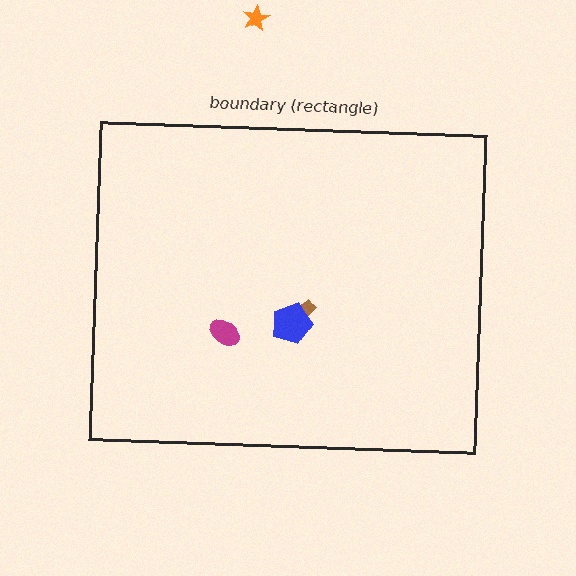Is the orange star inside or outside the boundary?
Outside.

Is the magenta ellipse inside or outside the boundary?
Inside.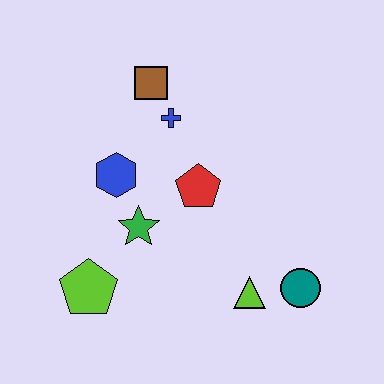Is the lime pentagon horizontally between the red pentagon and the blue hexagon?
No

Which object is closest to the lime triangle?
The teal circle is closest to the lime triangle.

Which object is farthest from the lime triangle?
The brown square is farthest from the lime triangle.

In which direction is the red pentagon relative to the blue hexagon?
The red pentagon is to the right of the blue hexagon.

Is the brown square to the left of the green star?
No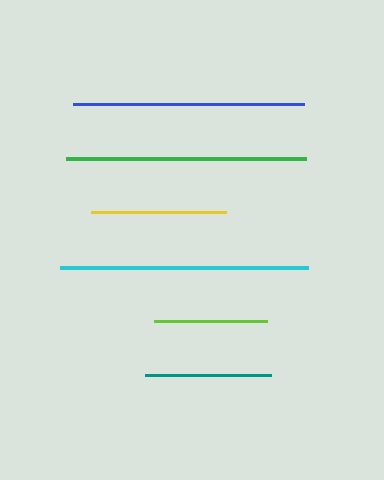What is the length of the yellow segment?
The yellow segment is approximately 135 pixels long.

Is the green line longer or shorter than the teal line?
The green line is longer than the teal line.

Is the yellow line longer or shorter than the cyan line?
The cyan line is longer than the yellow line.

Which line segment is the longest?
The cyan line is the longest at approximately 248 pixels.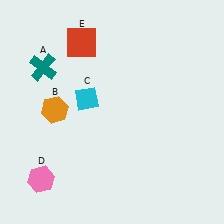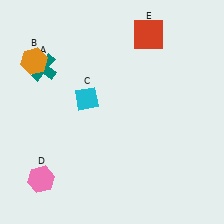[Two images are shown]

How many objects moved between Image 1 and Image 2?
2 objects moved between the two images.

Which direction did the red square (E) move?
The red square (E) moved right.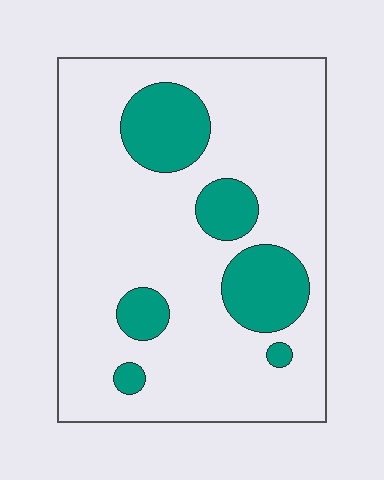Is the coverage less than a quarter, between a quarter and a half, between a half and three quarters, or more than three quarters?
Less than a quarter.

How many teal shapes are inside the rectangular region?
6.